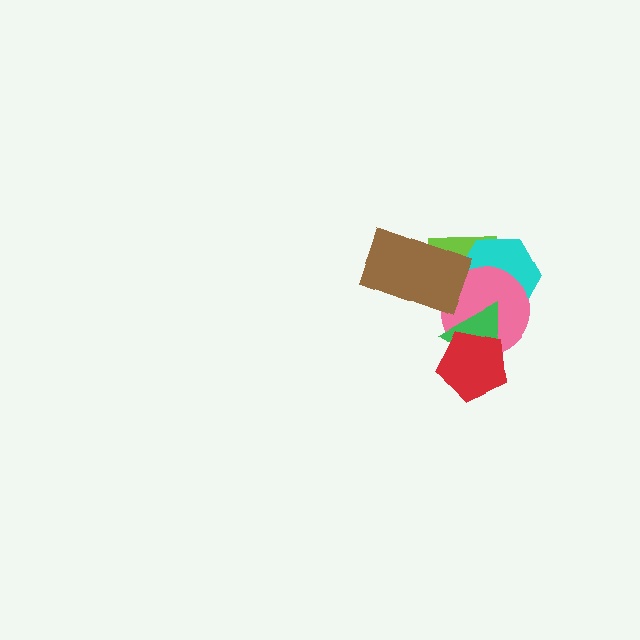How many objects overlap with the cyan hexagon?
3 objects overlap with the cyan hexagon.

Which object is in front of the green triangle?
The red pentagon is in front of the green triangle.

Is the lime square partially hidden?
Yes, it is partially covered by another shape.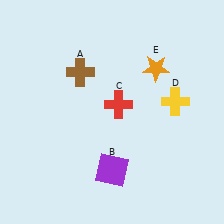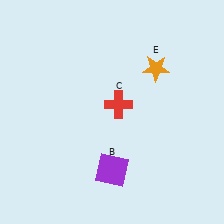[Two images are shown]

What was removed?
The brown cross (A), the yellow cross (D) were removed in Image 2.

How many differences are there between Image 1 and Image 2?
There are 2 differences between the two images.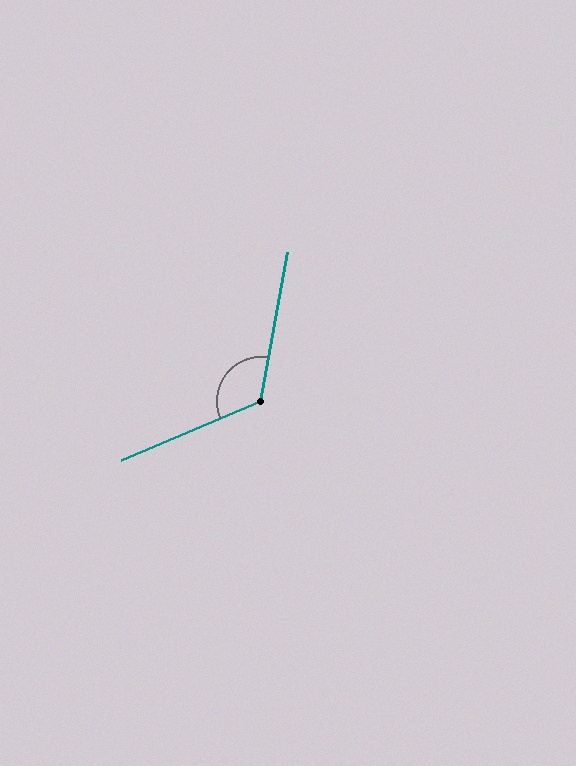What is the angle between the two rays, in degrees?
Approximately 123 degrees.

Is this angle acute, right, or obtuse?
It is obtuse.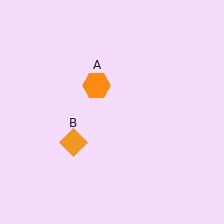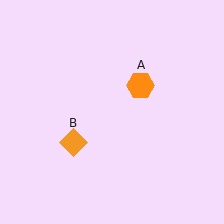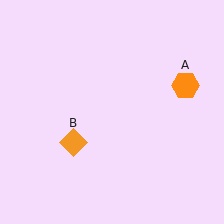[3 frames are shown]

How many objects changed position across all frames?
1 object changed position: orange hexagon (object A).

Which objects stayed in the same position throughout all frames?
Orange diamond (object B) remained stationary.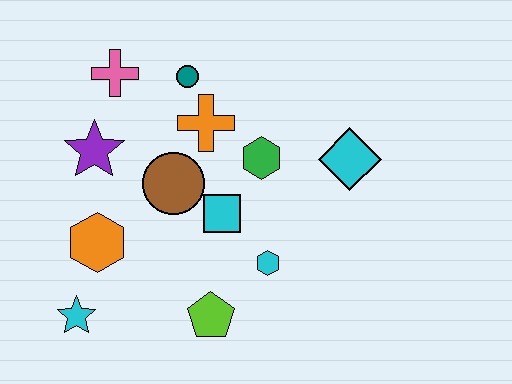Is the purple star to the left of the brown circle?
Yes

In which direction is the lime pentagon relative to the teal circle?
The lime pentagon is below the teal circle.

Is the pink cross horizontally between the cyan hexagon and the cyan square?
No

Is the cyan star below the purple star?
Yes